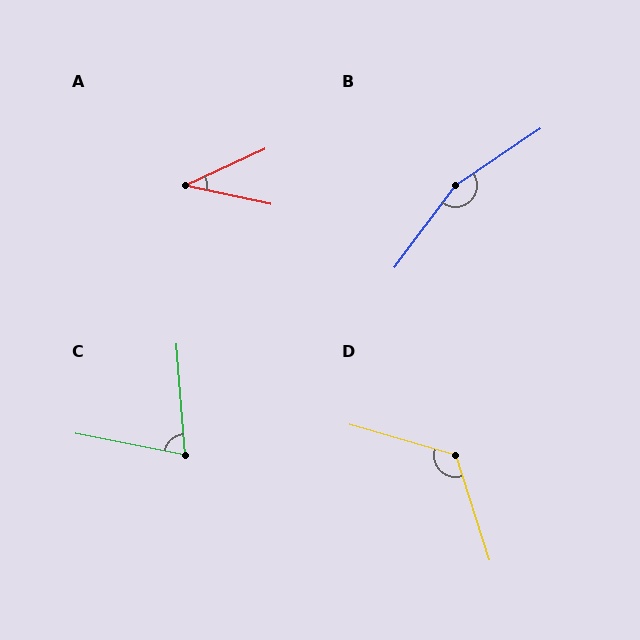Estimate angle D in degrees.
Approximately 124 degrees.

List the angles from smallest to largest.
A (37°), C (75°), D (124°), B (160°).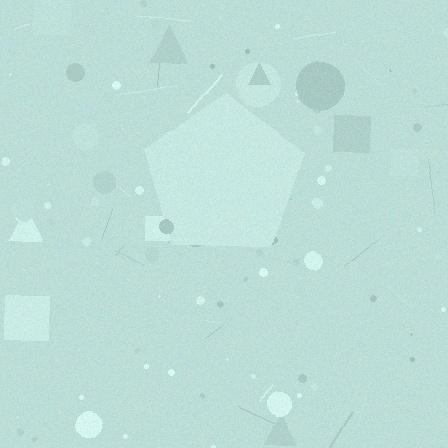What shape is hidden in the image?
A pentagon is hidden in the image.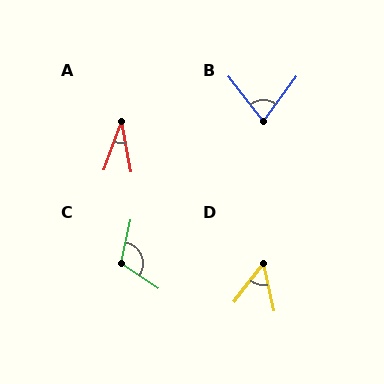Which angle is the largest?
C, at approximately 111 degrees.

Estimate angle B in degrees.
Approximately 75 degrees.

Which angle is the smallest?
A, at approximately 30 degrees.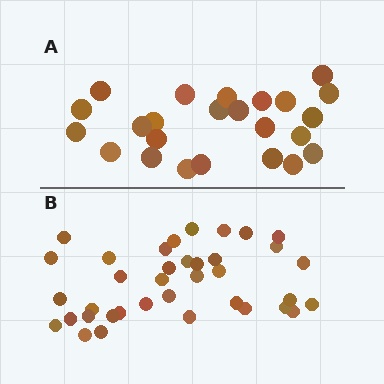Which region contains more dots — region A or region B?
Region B (the bottom region) has more dots.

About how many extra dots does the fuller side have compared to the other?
Region B has approximately 15 more dots than region A.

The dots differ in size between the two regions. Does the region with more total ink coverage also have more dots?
No. Region A has more total ink coverage because its dots are larger, but region B actually contains more individual dots. Total area can be misleading — the number of items is what matters here.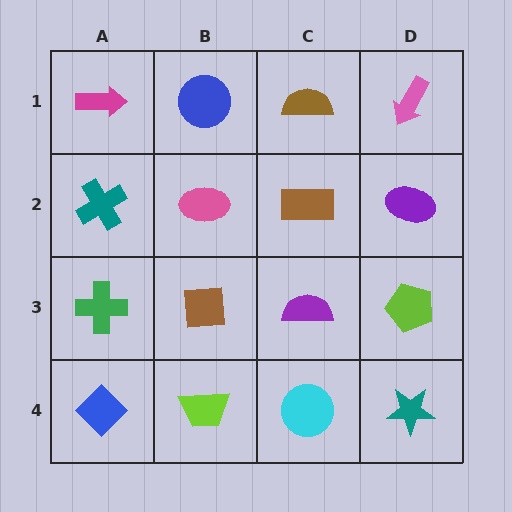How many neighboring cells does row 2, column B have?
4.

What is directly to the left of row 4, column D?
A cyan circle.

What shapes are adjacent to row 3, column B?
A pink ellipse (row 2, column B), a lime trapezoid (row 4, column B), a green cross (row 3, column A), a purple semicircle (row 3, column C).